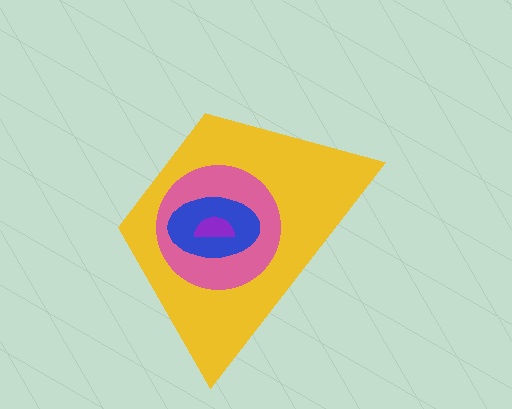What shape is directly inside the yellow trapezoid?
The pink circle.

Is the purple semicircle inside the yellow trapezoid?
Yes.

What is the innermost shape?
The purple semicircle.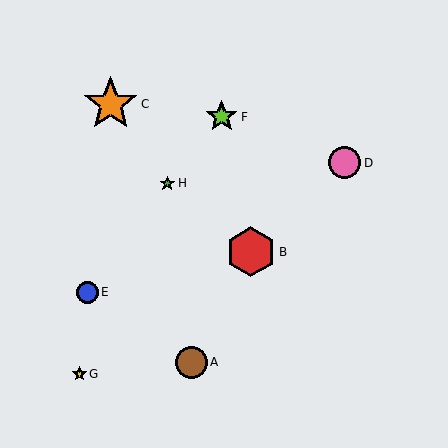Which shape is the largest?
The orange star (labeled C) is the largest.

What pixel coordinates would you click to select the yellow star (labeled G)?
Click at (79, 374) to select the yellow star G.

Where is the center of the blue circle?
The center of the blue circle is at (88, 292).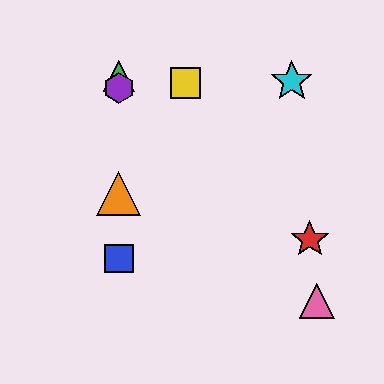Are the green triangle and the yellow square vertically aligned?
No, the green triangle is at x≈119 and the yellow square is at x≈185.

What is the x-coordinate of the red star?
The red star is at x≈310.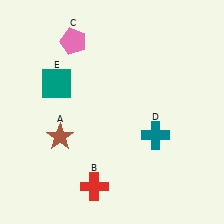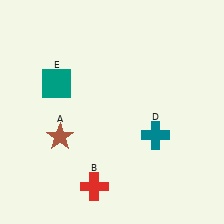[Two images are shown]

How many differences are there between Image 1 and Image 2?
There is 1 difference between the two images.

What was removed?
The pink pentagon (C) was removed in Image 2.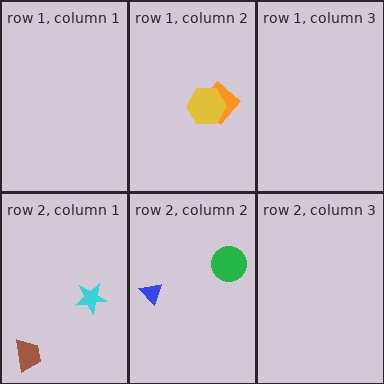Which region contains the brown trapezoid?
The row 2, column 1 region.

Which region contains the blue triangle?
The row 2, column 2 region.